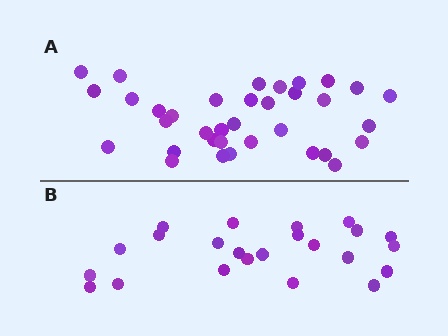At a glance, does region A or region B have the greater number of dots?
Region A (the top region) has more dots.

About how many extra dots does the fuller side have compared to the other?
Region A has roughly 12 or so more dots than region B.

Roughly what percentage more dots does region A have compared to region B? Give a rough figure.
About 50% more.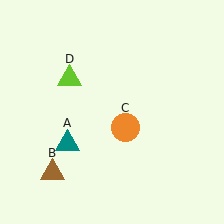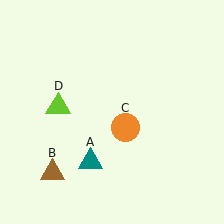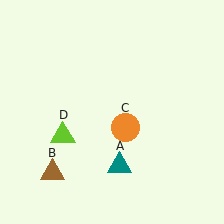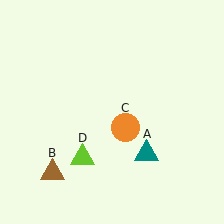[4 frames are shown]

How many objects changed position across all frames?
2 objects changed position: teal triangle (object A), lime triangle (object D).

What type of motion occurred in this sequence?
The teal triangle (object A), lime triangle (object D) rotated counterclockwise around the center of the scene.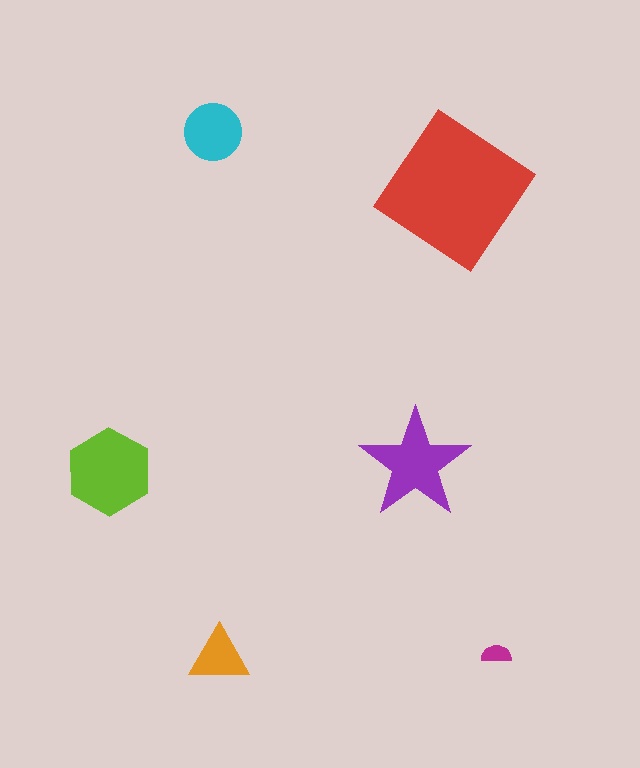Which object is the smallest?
The magenta semicircle.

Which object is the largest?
The red diamond.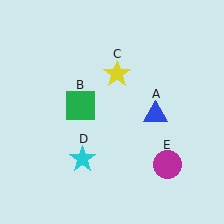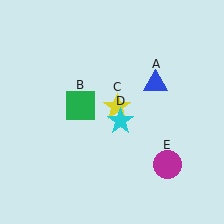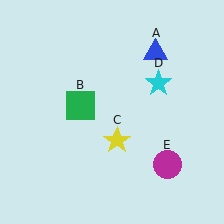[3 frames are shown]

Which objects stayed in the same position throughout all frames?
Green square (object B) and magenta circle (object E) remained stationary.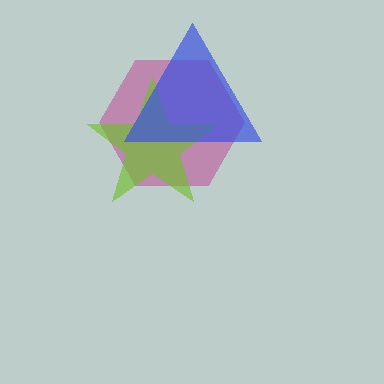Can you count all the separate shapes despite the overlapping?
Yes, there are 3 separate shapes.